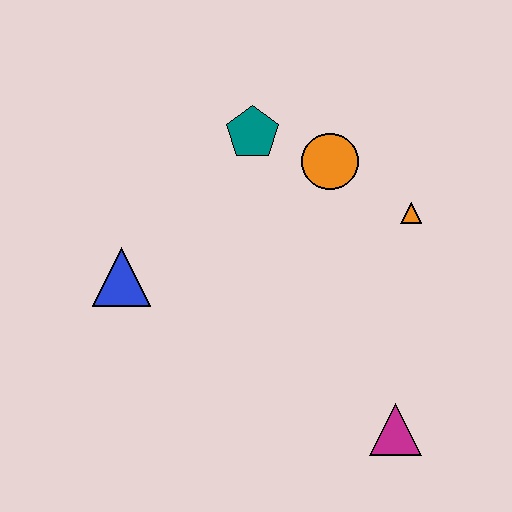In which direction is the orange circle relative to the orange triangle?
The orange circle is to the left of the orange triangle.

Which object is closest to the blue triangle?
The teal pentagon is closest to the blue triangle.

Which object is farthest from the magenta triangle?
The teal pentagon is farthest from the magenta triangle.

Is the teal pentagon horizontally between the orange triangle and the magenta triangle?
No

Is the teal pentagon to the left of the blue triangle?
No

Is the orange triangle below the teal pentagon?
Yes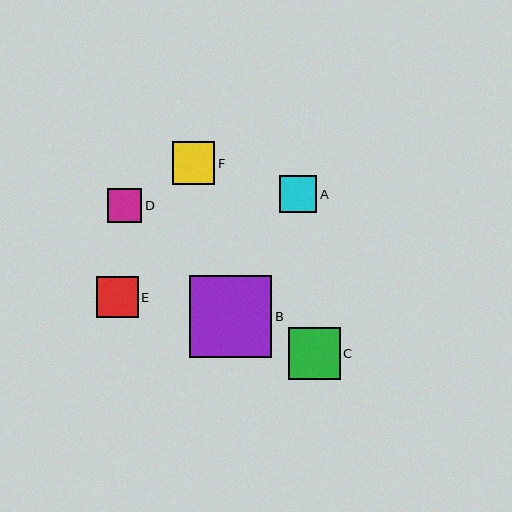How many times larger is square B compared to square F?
Square B is approximately 1.9 times the size of square F.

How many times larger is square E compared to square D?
Square E is approximately 1.2 times the size of square D.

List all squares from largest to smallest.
From largest to smallest: B, C, F, E, A, D.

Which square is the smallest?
Square D is the smallest with a size of approximately 34 pixels.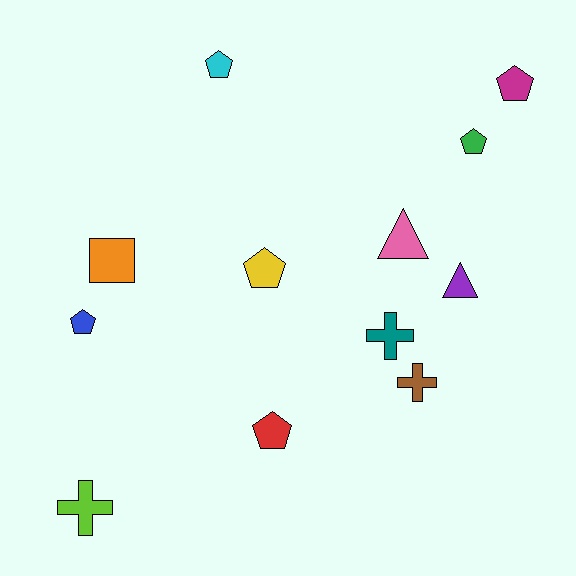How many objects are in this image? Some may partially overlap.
There are 12 objects.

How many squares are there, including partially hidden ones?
There is 1 square.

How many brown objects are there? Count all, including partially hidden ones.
There is 1 brown object.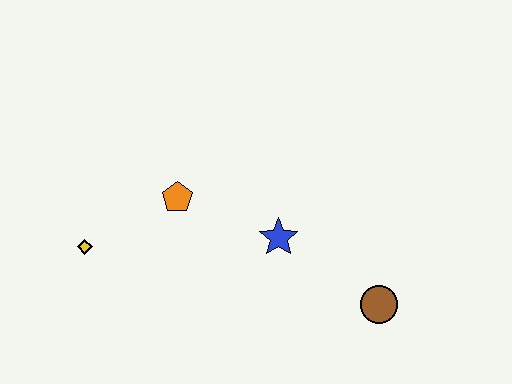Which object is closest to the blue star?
The orange pentagon is closest to the blue star.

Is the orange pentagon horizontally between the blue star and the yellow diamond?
Yes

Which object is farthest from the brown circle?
The yellow diamond is farthest from the brown circle.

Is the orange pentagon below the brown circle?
No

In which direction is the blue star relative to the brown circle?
The blue star is to the left of the brown circle.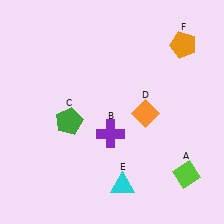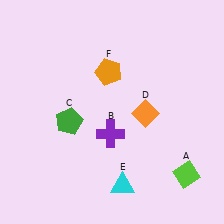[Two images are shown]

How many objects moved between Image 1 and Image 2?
1 object moved between the two images.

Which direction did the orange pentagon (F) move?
The orange pentagon (F) moved left.